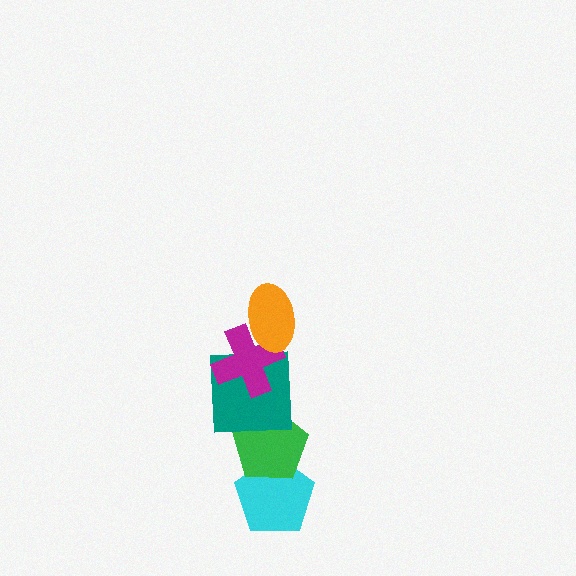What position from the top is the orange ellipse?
The orange ellipse is 1st from the top.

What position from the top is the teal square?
The teal square is 3rd from the top.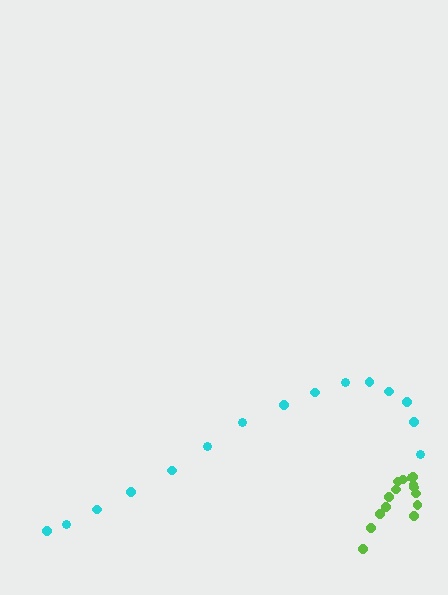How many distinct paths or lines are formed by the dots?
There are 2 distinct paths.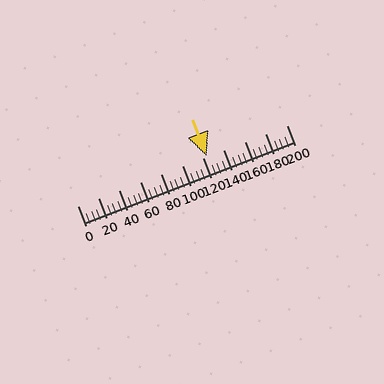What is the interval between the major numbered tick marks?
The major tick marks are spaced 20 units apart.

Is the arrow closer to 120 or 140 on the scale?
The arrow is closer to 120.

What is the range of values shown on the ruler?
The ruler shows values from 0 to 200.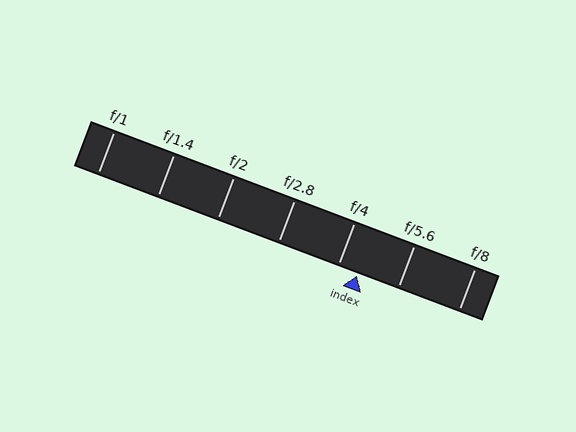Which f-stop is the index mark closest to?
The index mark is closest to f/4.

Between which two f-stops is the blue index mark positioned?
The index mark is between f/4 and f/5.6.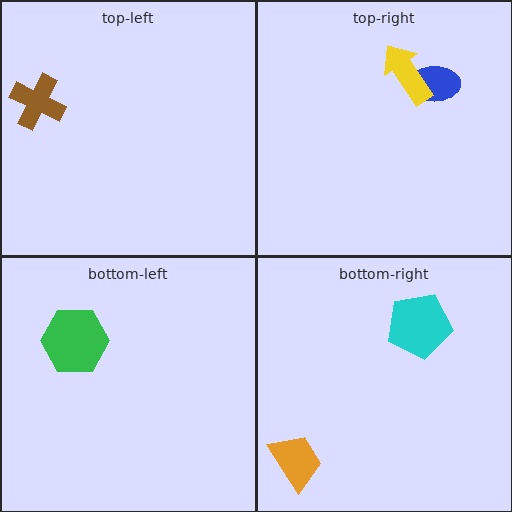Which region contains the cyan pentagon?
The bottom-right region.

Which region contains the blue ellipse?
The top-right region.